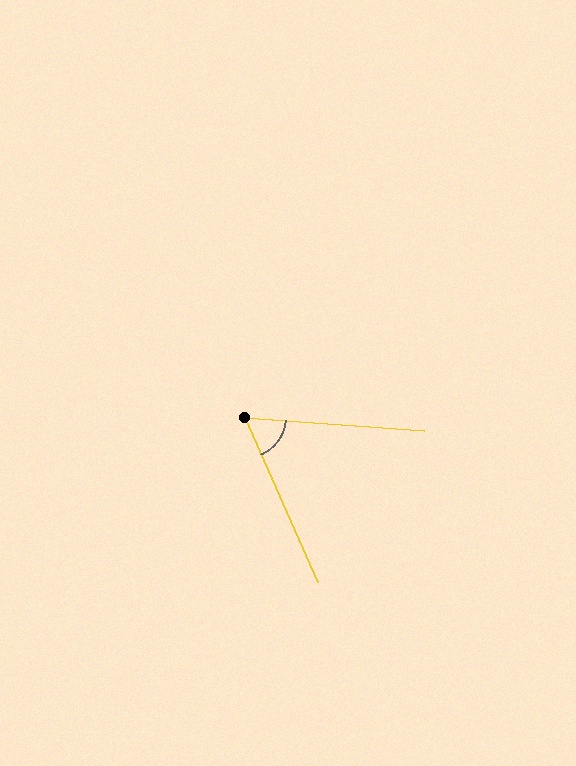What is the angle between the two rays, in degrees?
Approximately 62 degrees.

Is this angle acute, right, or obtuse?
It is acute.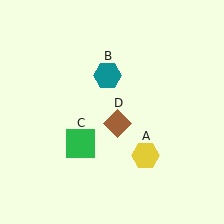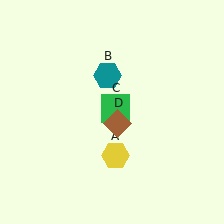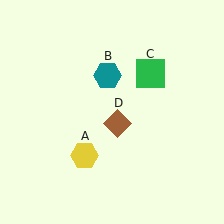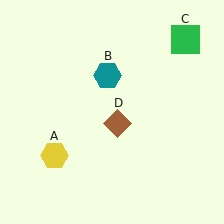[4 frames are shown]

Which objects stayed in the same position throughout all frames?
Teal hexagon (object B) and brown diamond (object D) remained stationary.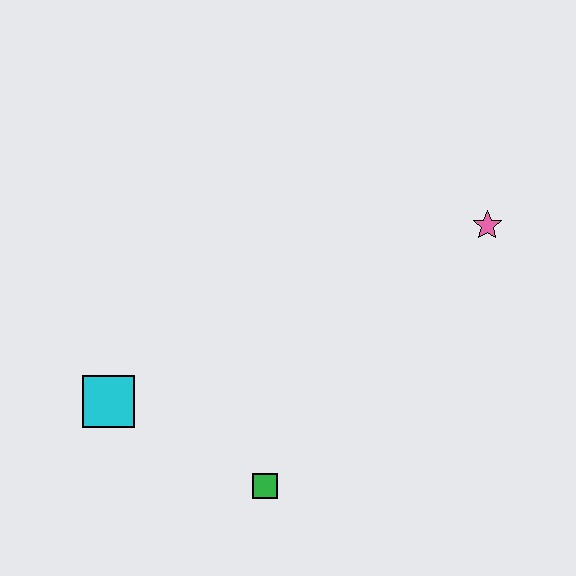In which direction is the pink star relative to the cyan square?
The pink star is to the right of the cyan square.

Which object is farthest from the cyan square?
The pink star is farthest from the cyan square.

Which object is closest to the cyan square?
The green square is closest to the cyan square.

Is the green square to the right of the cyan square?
Yes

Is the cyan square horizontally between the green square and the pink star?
No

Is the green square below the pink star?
Yes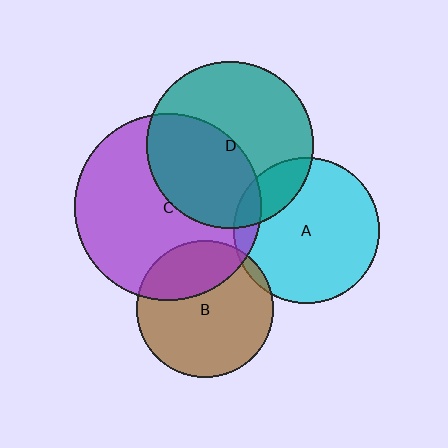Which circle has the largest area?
Circle C (purple).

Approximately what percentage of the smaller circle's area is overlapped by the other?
Approximately 10%.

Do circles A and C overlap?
Yes.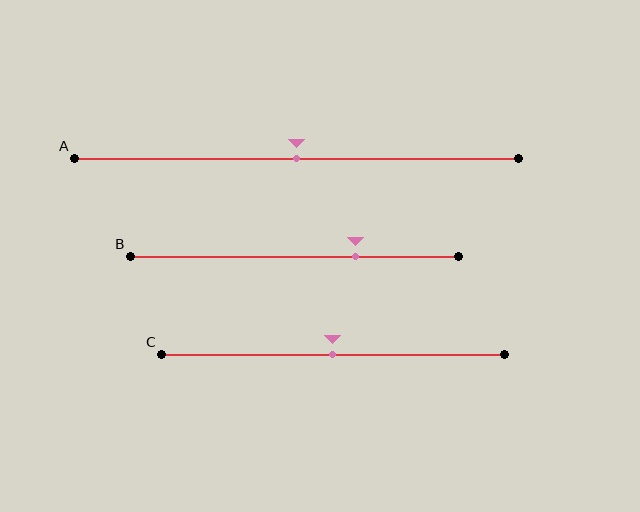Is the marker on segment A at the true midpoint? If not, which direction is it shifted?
Yes, the marker on segment A is at the true midpoint.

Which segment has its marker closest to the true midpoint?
Segment A has its marker closest to the true midpoint.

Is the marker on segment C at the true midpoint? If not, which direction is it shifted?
Yes, the marker on segment C is at the true midpoint.